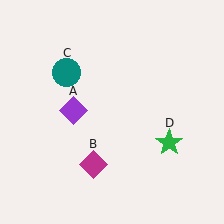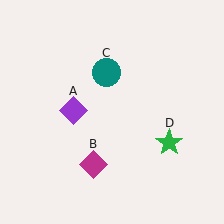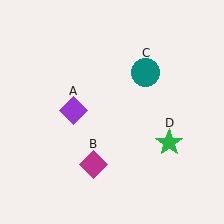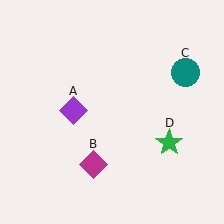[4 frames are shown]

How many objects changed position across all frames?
1 object changed position: teal circle (object C).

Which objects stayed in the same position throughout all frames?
Purple diamond (object A) and magenta diamond (object B) and green star (object D) remained stationary.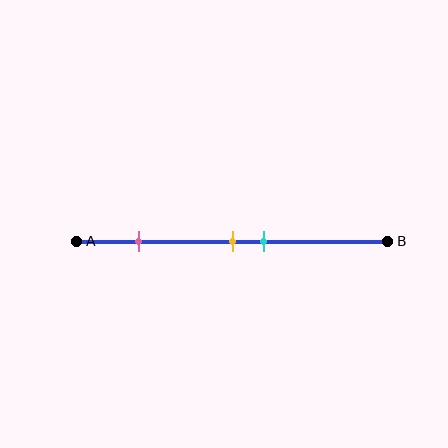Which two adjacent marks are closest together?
The yellow and cyan marks are the closest adjacent pair.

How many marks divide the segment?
There are 3 marks dividing the segment.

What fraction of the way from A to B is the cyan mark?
The cyan mark is approximately 60% (0.6) of the way from A to B.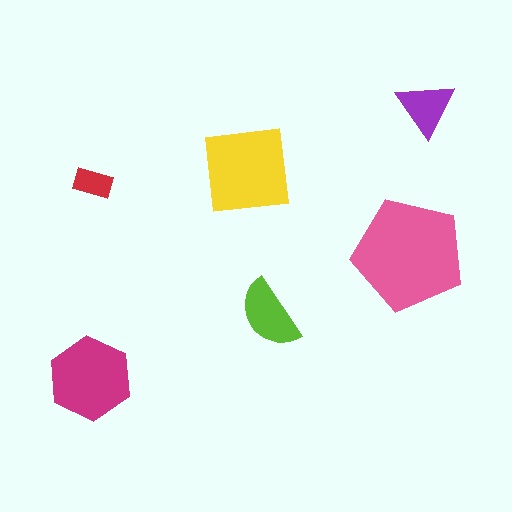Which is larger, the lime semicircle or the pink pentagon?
The pink pentagon.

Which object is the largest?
The pink pentagon.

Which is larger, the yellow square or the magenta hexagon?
The yellow square.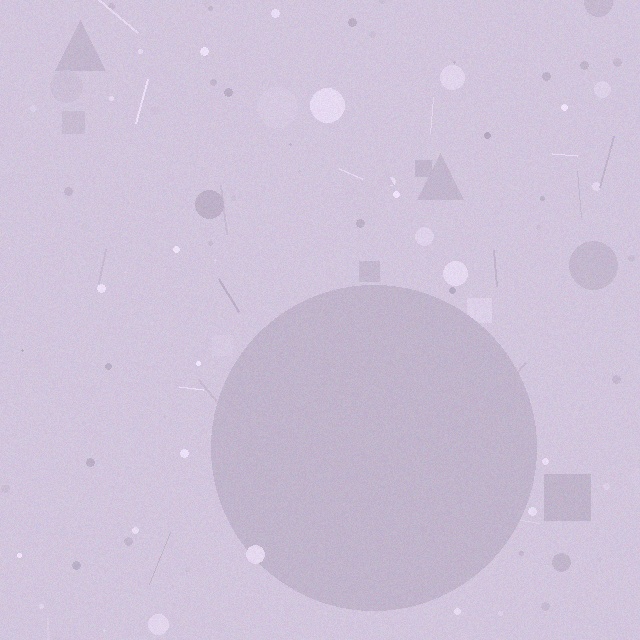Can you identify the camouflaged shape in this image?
The camouflaged shape is a circle.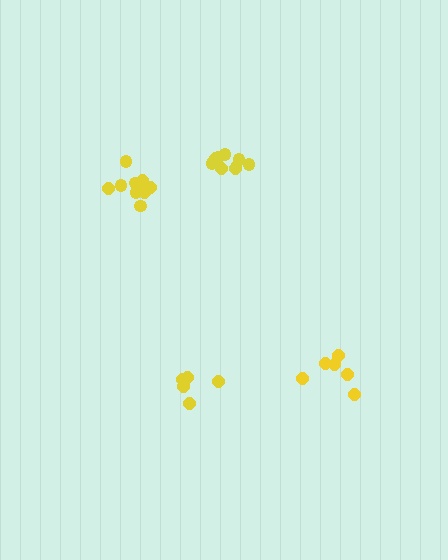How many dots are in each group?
Group 1: 10 dots, Group 2: 6 dots, Group 3: 9 dots, Group 4: 5 dots (30 total).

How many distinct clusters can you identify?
There are 4 distinct clusters.